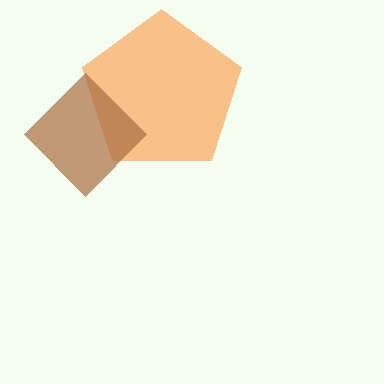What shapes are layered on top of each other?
The layered shapes are: an orange pentagon, a brown diamond.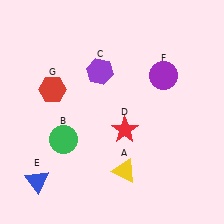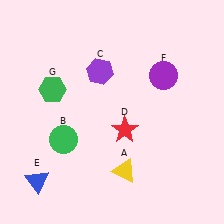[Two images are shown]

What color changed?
The hexagon (G) changed from red in Image 1 to green in Image 2.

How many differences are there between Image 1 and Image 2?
There is 1 difference between the two images.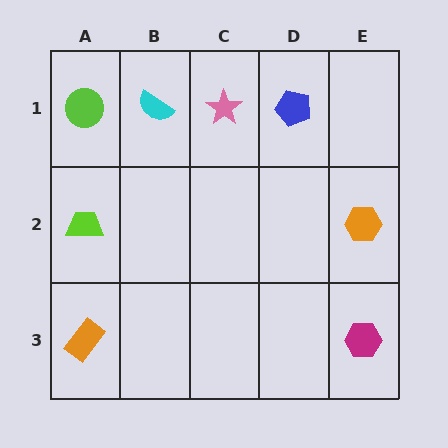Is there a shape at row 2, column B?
No, that cell is empty.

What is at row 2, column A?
A lime trapezoid.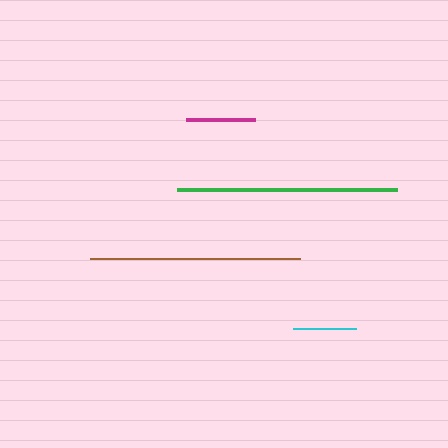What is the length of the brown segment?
The brown segment is approximately 209 pixels long.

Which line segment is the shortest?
The cyan line is the shortest at approximately 62 pixels.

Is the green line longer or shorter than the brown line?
The green line is longer than the brown line.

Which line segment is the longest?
The green line is the longest at approximately 220 pixels.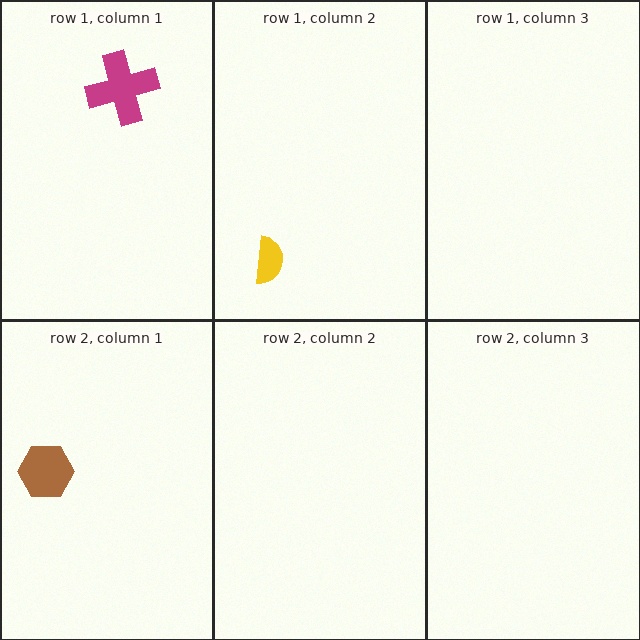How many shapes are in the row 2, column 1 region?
1.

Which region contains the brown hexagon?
The row 2, column 1 region.